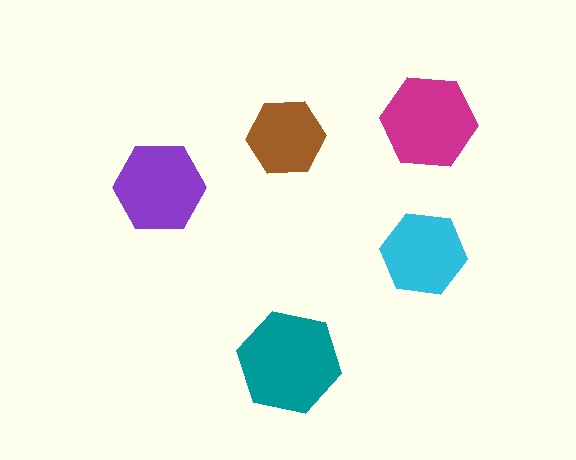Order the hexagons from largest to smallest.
the teal one, the magenta one, the purple one, the cyan one, the brown one.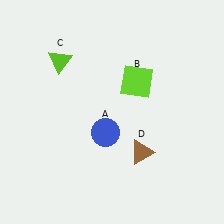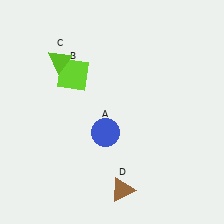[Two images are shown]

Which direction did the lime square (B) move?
The lime square (B) moved left.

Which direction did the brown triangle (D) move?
The brown triangle (D) moved down.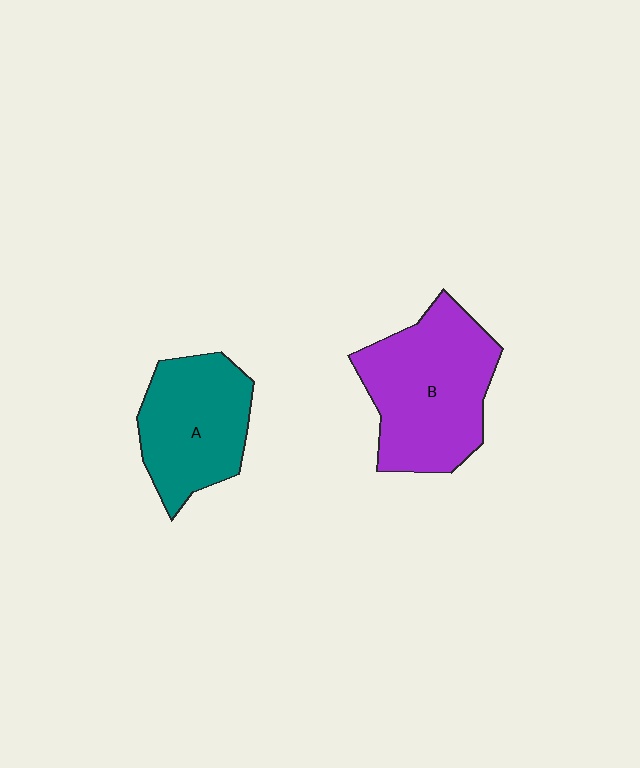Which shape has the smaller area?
Shape A (teal).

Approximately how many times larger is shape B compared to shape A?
Approximately 1.3 times.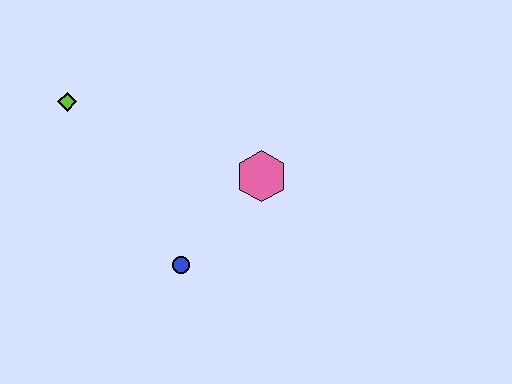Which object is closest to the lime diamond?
The blue circle is closest to the lime diamond.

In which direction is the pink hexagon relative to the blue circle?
The pink hexagon is above the blue circle.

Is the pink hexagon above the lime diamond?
No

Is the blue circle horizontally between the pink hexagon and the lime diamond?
Yes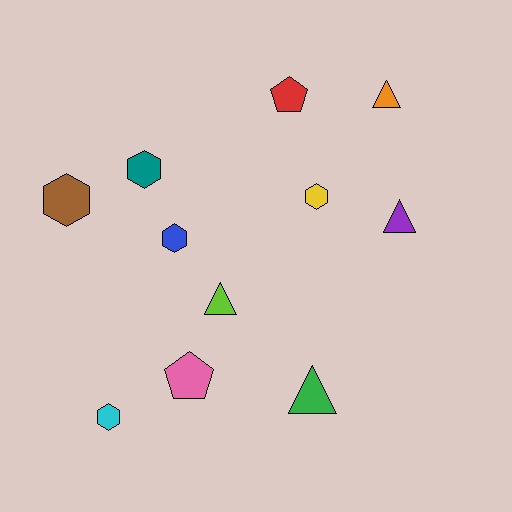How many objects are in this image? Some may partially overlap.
There are 11 objects.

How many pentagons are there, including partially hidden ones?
There are 2 pentagons.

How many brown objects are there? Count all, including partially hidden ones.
There is 1 brown object.